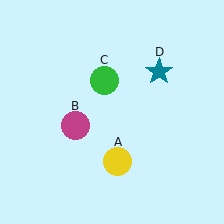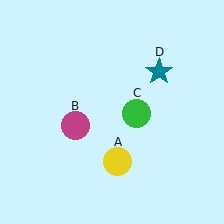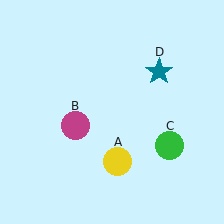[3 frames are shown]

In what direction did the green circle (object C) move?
The green circle (object C) moved down and to the right.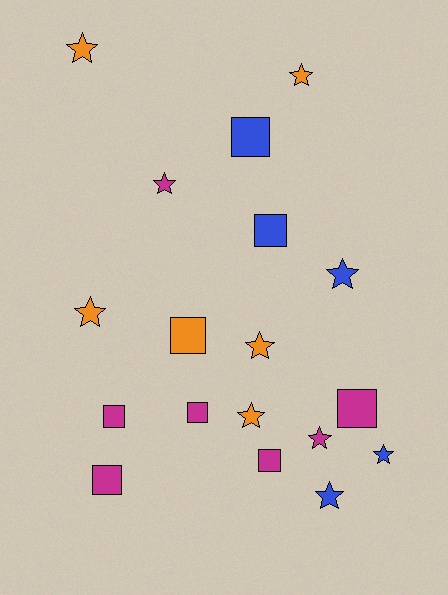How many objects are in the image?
There are 18 objects.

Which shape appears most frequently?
Star, with 10 objects.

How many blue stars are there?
There are 3 blue stars.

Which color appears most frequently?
Magenta, with 7 objects.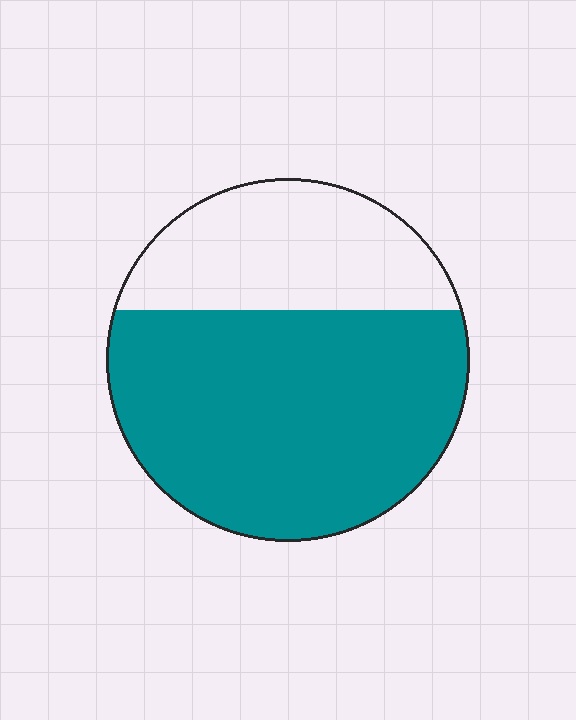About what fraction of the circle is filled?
About two thirds (2/3).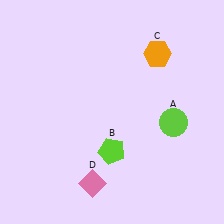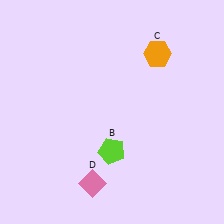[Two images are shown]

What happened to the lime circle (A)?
The lime circle (A) was removed in Image 2. It was in the bottom-right area of Image 1.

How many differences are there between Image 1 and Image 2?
There is 1 difference between the two images.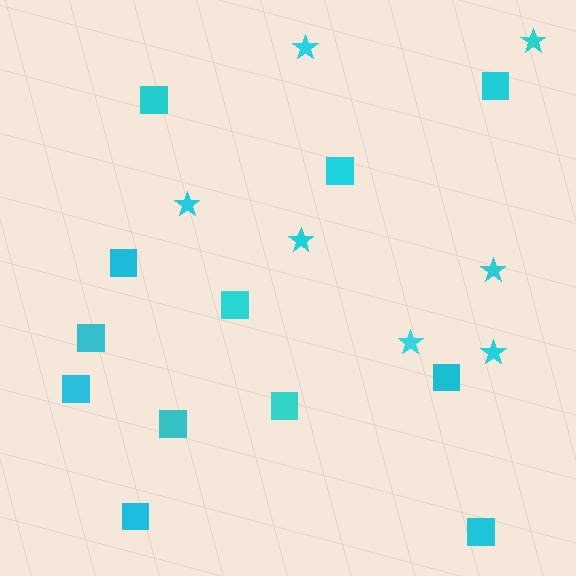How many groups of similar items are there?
There are 2 groups: one group of squares (12) and one group of stars (7).